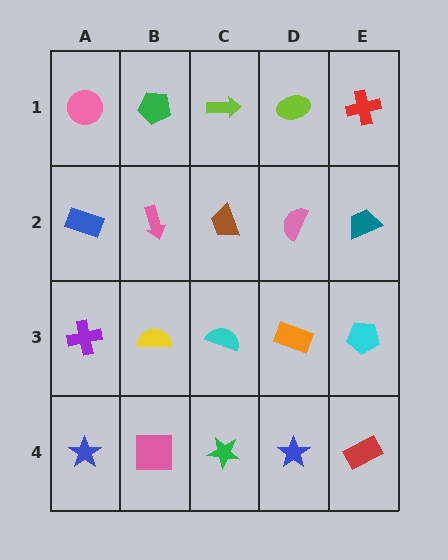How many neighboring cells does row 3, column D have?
4.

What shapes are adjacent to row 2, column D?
A lime ellipse (row 1, column D), an orange rectangle (row 3, column D), a brown trapezoid (row 2, column C), a teal trapezoid (row 2, column E).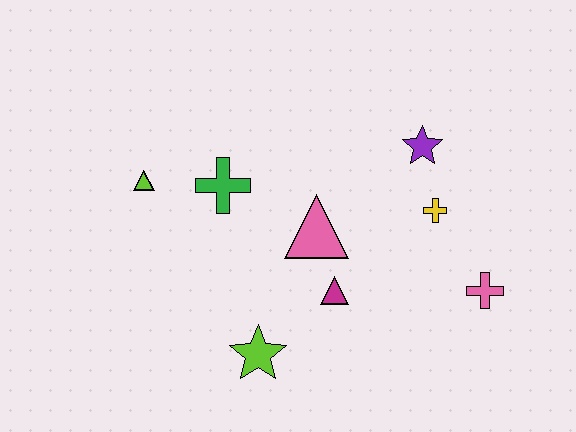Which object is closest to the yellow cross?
The purple star is closest to the yellow cross.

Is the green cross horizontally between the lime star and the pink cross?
No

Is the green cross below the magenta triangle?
No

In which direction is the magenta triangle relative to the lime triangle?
The magenta triangle is to the right of the lime triangle.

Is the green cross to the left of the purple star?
Yes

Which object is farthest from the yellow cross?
The lime triangle is farthest from the yellow cross.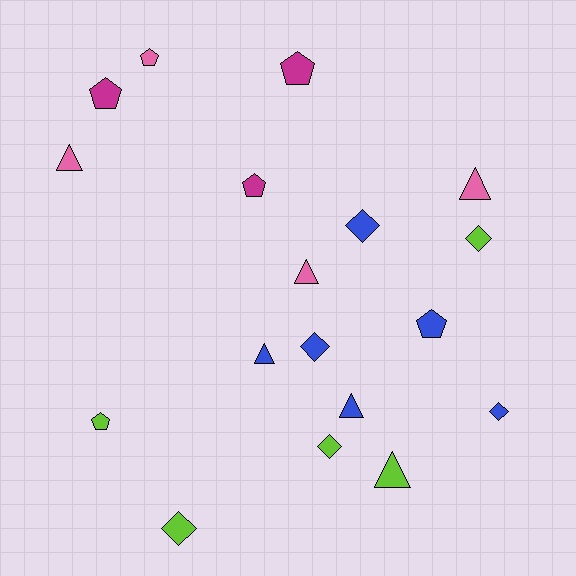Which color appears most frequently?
Blue, with 6 objects.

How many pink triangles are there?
There are 3 pink triangles.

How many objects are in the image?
There are 18 objects.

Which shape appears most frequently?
Diamond, with 6 objects.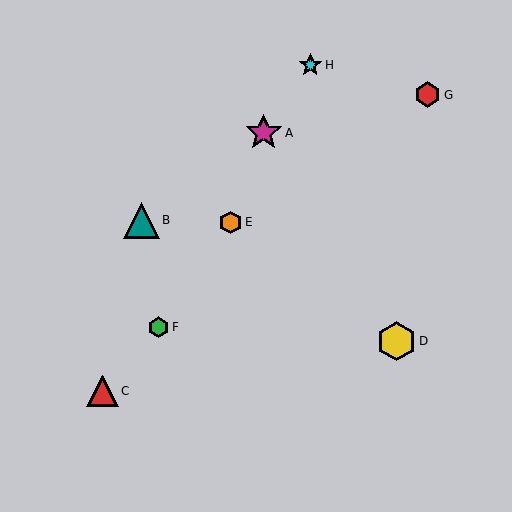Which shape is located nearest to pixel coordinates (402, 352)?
The yellow hexagon (labeled D) at (396, 341) is nearest to that location.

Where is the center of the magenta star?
The center of the magenta star is at (264, 133).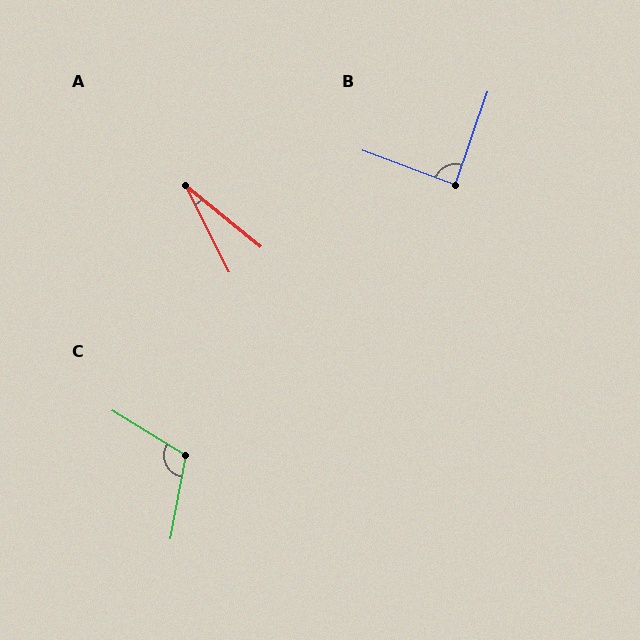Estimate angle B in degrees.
Approximately 89 degrees.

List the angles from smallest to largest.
A (24°), B (89°), C (111°).